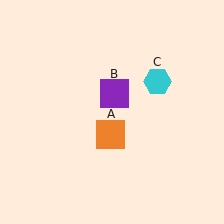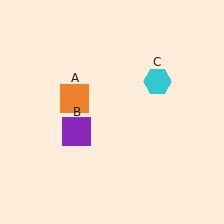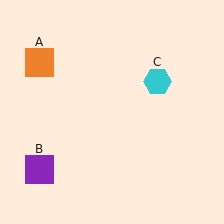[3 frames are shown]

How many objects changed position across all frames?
2 objects changed position: orange square (object A), purple square (object B).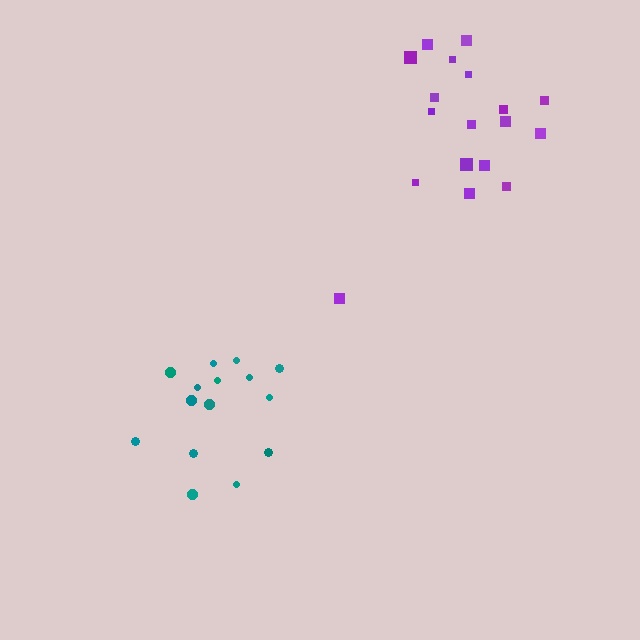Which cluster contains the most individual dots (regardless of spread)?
Purple (18).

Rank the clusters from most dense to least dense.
teal, purple.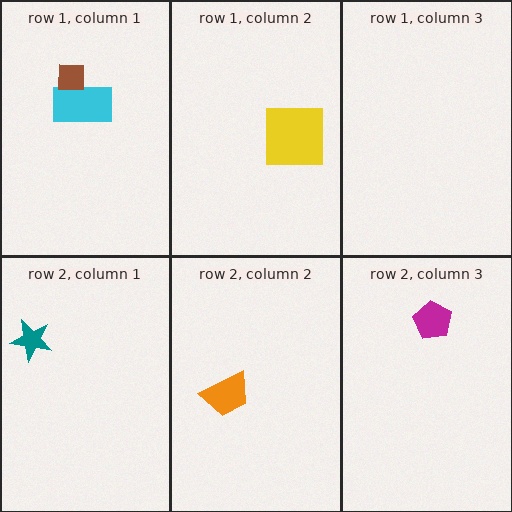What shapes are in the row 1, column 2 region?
The yellow square.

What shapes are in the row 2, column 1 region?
The teal star.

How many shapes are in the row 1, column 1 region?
2.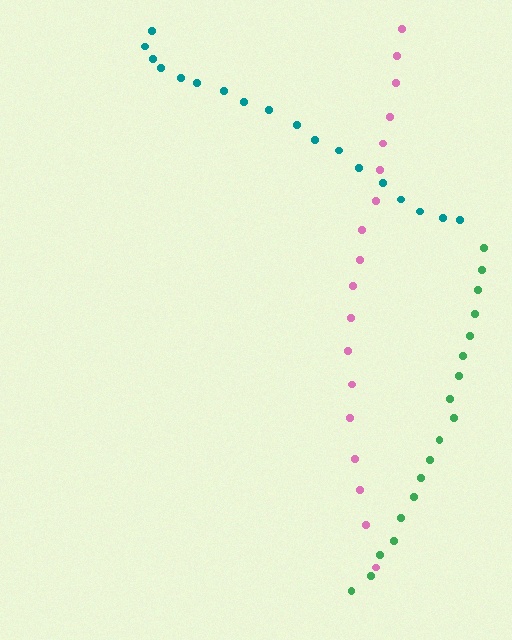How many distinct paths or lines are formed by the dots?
There are 3 distinct paths.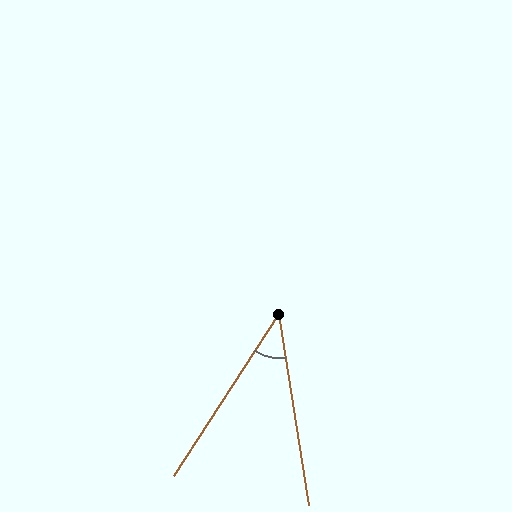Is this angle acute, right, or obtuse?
It is acute.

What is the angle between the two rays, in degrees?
Approximately 42 degrees.